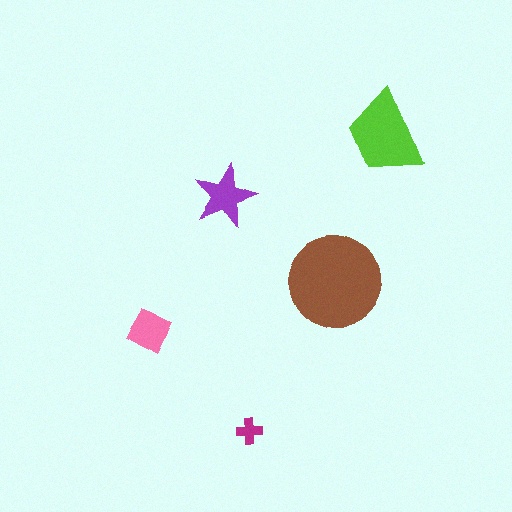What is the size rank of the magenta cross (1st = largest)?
5th.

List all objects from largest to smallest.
The brown circle, the lime trapezoid, the purple star, the pink square, the magenta cross.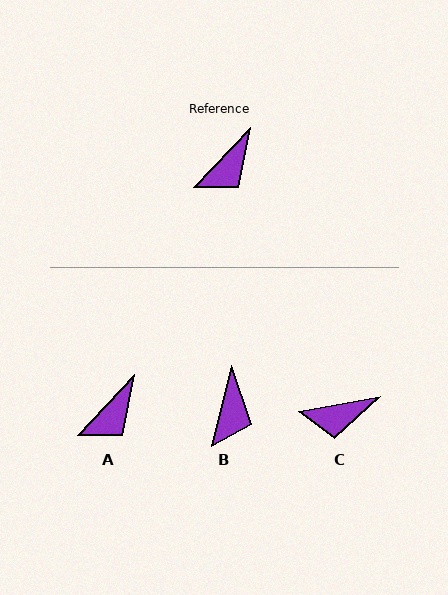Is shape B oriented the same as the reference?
No, it is off by about 30 degrees.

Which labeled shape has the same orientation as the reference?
A.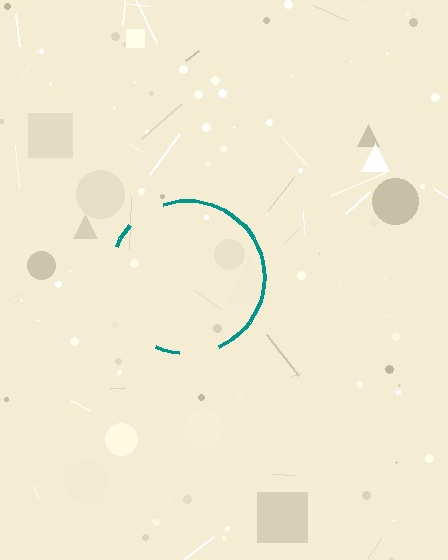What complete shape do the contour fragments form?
The contour fragments form a circle.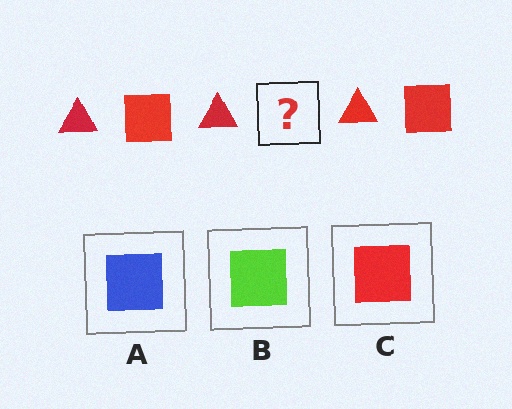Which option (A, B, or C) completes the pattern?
C.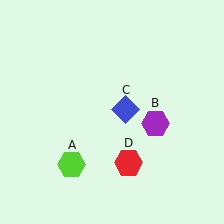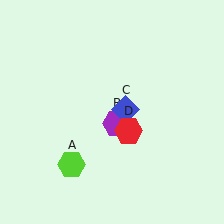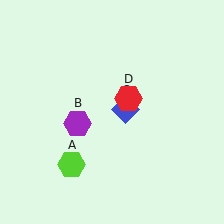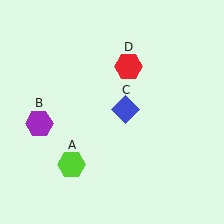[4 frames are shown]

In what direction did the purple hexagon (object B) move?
The purple hexagon (object B) moved left.